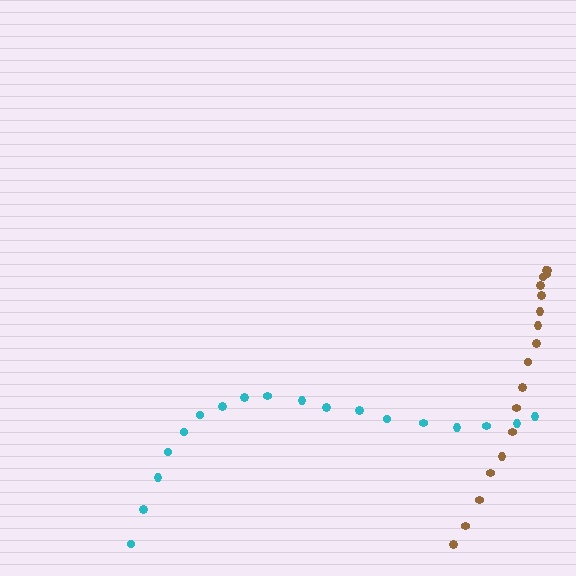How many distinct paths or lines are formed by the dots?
There are 2 distinct paths.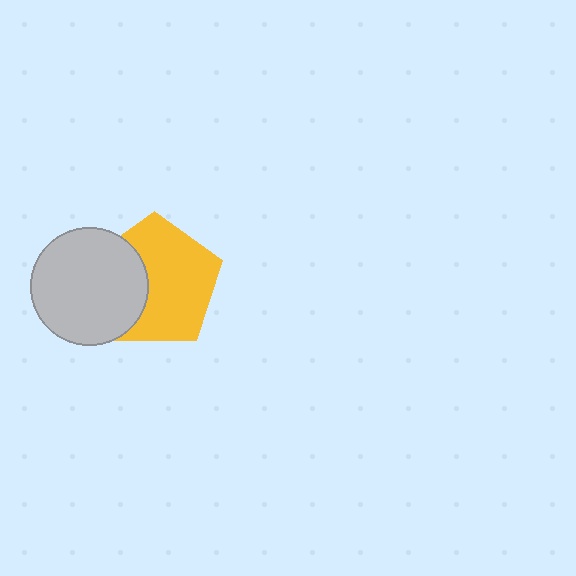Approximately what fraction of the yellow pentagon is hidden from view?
Roughly 34% of the yellow pentagon is hidden behind the light gray circle.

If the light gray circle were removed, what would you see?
You would see the complete yellow pentagon.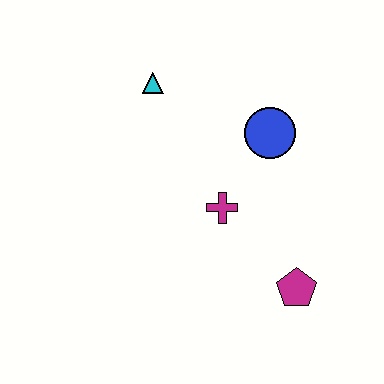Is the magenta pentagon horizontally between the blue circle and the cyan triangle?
No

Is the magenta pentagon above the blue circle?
No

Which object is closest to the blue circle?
The magenta cross is closest to the blue circle.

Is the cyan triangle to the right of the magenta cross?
No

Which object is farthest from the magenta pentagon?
The cyan triangle is farthest from the magenta pentagon.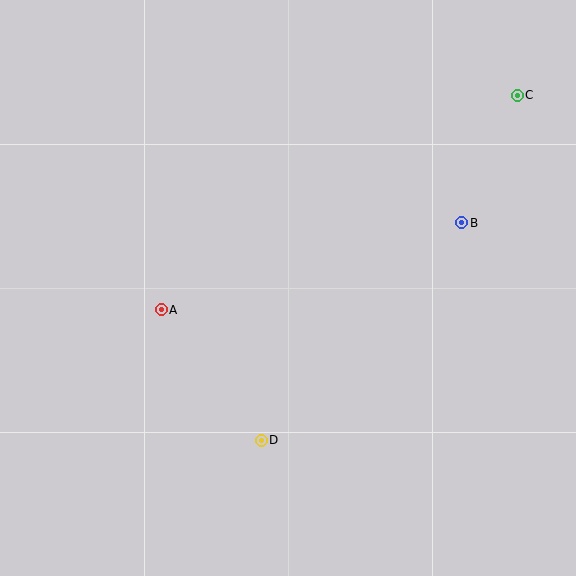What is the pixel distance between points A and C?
The distance between A and C is 415 pixels.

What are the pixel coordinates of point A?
Point A is at (161, 310).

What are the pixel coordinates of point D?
Point D is at (261, 440).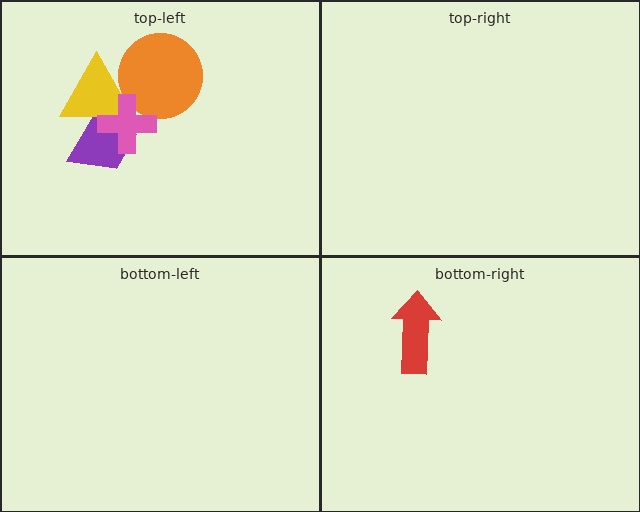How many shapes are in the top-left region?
4.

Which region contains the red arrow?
The bottom-right region.